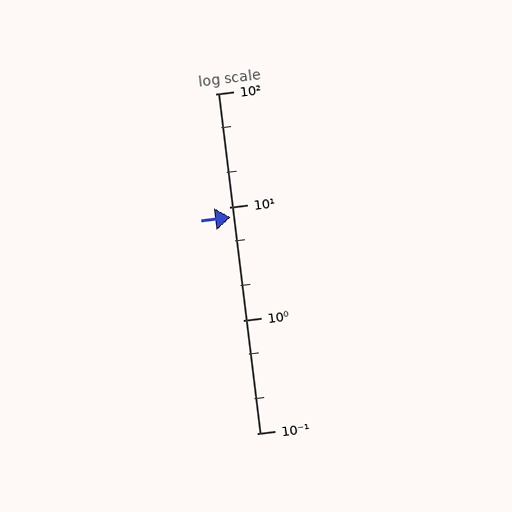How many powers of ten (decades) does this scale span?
The scale spans 3 decades, from 0.1 to 100.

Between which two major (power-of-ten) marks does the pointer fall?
The pointer is between 1 and 10.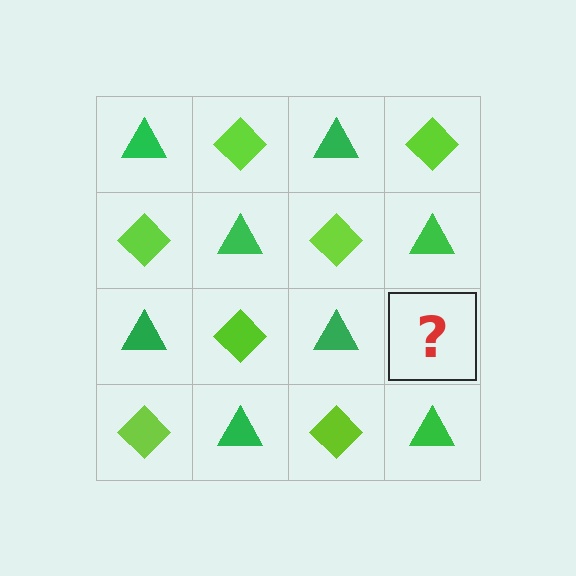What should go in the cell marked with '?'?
The missing cell should contain a lime diamond.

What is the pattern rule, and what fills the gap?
The rule is that it alternates green triangle and lime diamond in a checkerboard pattern. The gap should be filled with a lime diamond.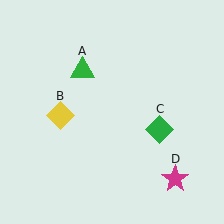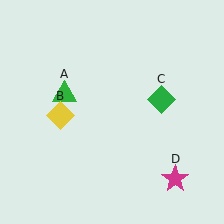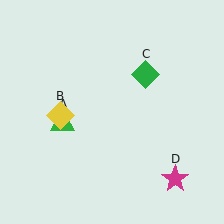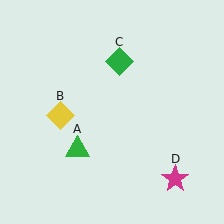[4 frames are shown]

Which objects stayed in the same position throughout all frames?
Yellow diamond (object B) and magenta star (object D) remained stationary.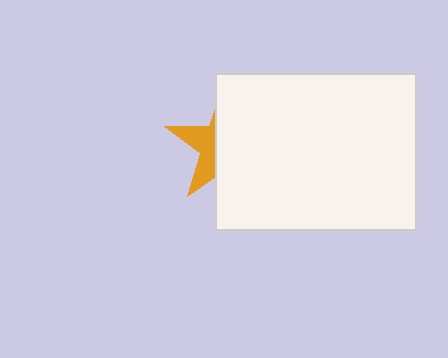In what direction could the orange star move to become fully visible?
The orange star could move left. That would shift it out from behind the white rectangle entirely.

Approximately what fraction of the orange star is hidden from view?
Roughly 64% of the orange star is hidden behind the white rectangle.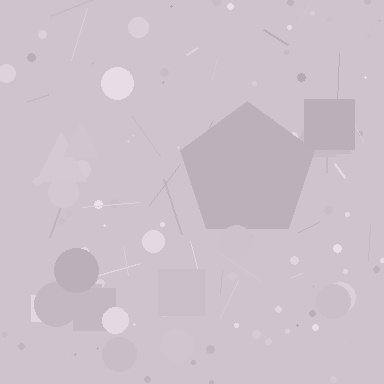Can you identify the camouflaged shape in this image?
The camouflaged shape is a pentagon.